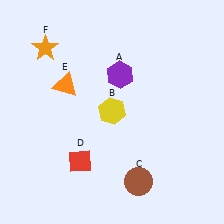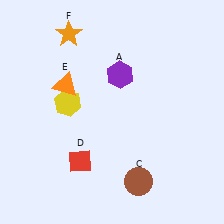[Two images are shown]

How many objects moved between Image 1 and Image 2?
2 objects moved between the two images.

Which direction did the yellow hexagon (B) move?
The yellow hexagon (B) moved left.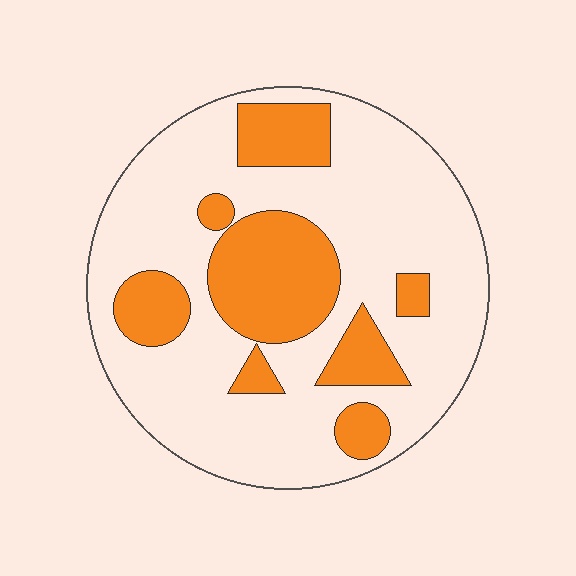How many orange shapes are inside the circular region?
8.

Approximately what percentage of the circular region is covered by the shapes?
Approximately 30%.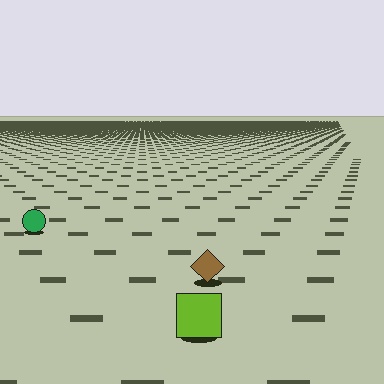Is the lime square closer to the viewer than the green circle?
Yes. The lime square is closer — you can tell from the texture gradient: the ground texture is coarser near it.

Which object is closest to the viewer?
The lime square is closest. The texture marks near it are larger and more spread out.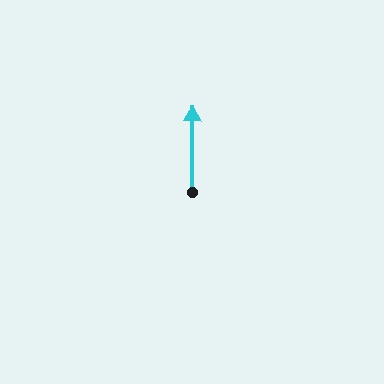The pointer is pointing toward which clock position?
Roughly 12 o'clock.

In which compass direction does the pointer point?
North.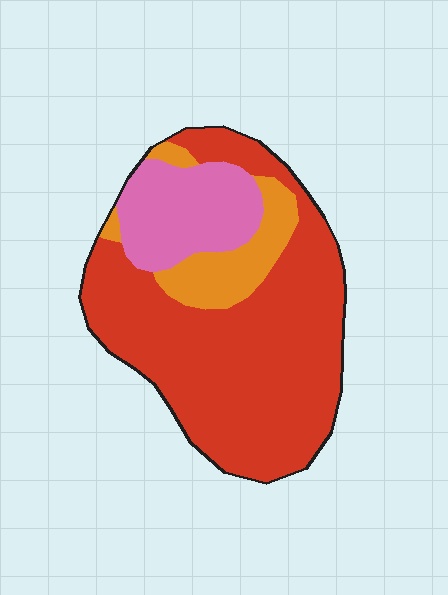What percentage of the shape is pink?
Pink covers roughly 20% of the shape.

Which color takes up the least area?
Orange, at roughly 15%.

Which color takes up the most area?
Red, at roughly 70%.